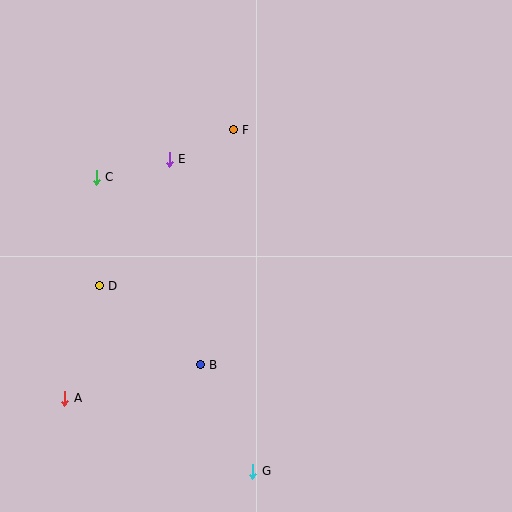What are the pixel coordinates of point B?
Point B is at (200, 365).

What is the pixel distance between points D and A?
The distance between D and A is 118 pixels.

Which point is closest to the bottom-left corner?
Point A is closest to the bottom-left corner.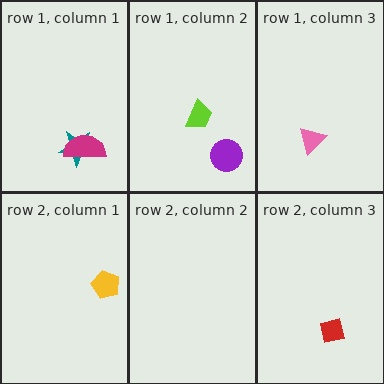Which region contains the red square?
The row 2, column 3 region.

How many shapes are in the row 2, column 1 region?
1.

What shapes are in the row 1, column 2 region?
The lime trapezoid, the purple circle.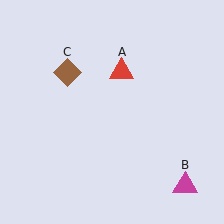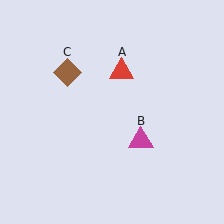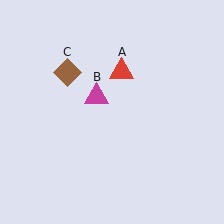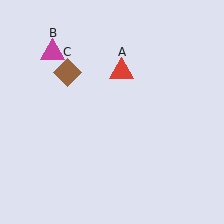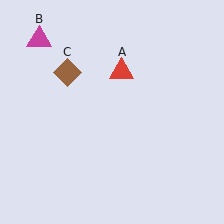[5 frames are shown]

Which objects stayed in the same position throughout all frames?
Red triangle (object A) and brown diamond (object C) remained stationary.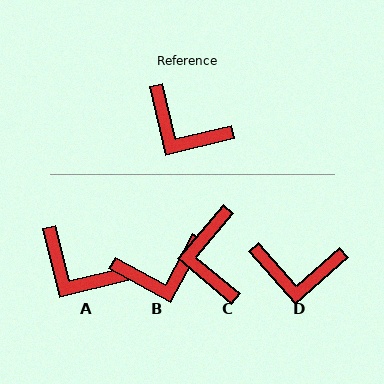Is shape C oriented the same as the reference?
No, it is off by about 54 degrees.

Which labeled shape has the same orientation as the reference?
A.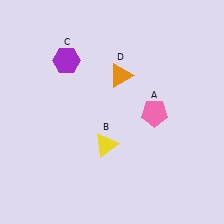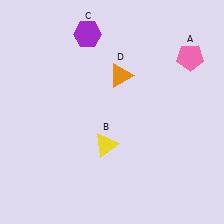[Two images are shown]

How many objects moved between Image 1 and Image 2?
2 objects moved between the two images.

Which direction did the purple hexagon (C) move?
The purple hexagon (C) moved up.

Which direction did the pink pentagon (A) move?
The pink pentagon (A) moved up.